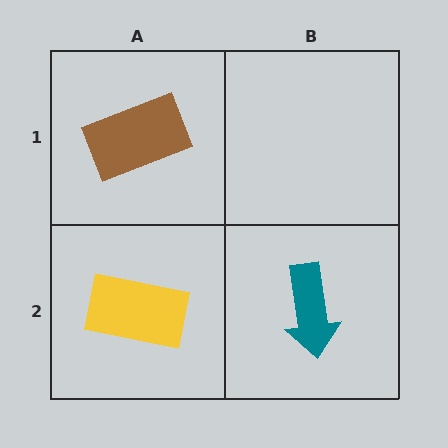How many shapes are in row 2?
2 shapes.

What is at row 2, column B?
A teal arrow.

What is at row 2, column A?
A yellow rectangle.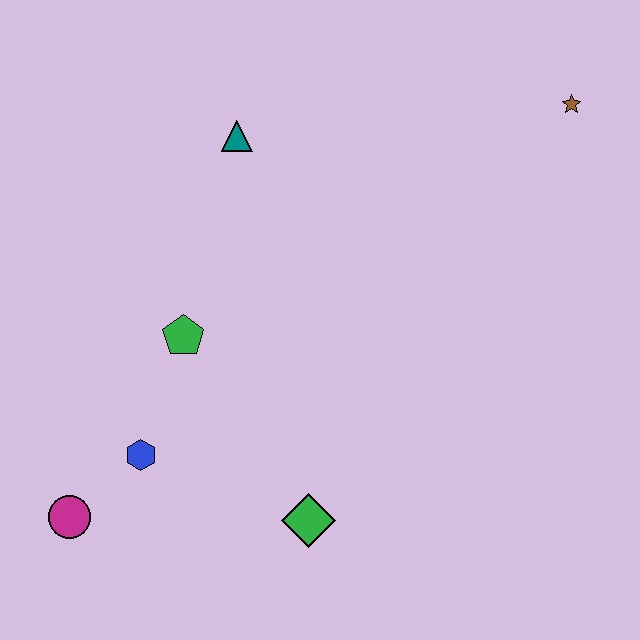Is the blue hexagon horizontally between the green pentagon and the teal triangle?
No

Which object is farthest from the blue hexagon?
The brown star is farthest from the blue hexagon.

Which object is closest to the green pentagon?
The blue hexagon is closest to the green pentagon.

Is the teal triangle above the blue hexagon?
Yes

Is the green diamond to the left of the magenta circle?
No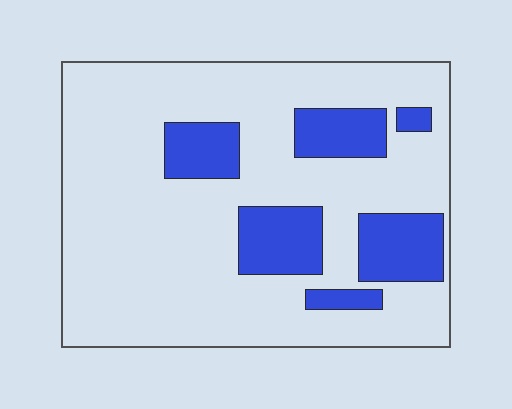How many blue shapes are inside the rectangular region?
6.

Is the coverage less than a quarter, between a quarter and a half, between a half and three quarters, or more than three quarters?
Less than a quarter.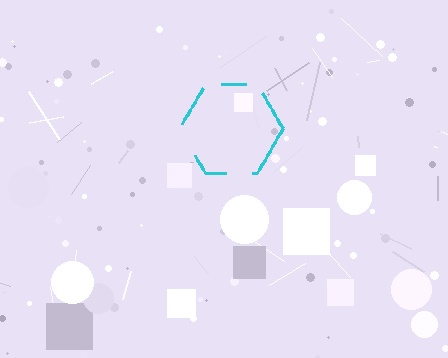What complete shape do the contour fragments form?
The contour fragments form a hexagon.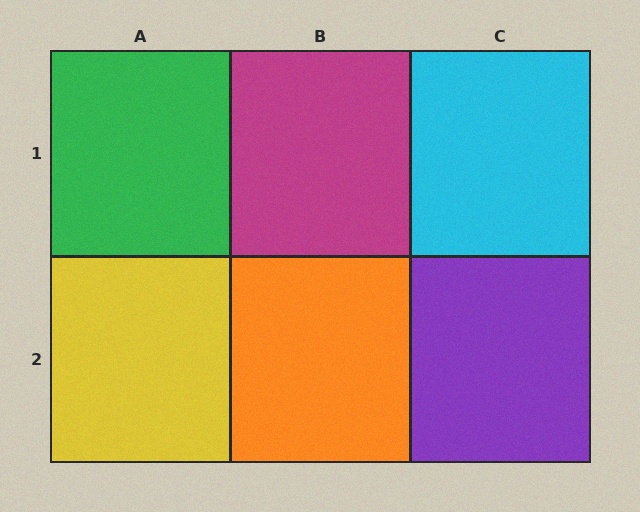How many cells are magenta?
1 cell is magenta.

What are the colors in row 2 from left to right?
Yellow, orange, purple.